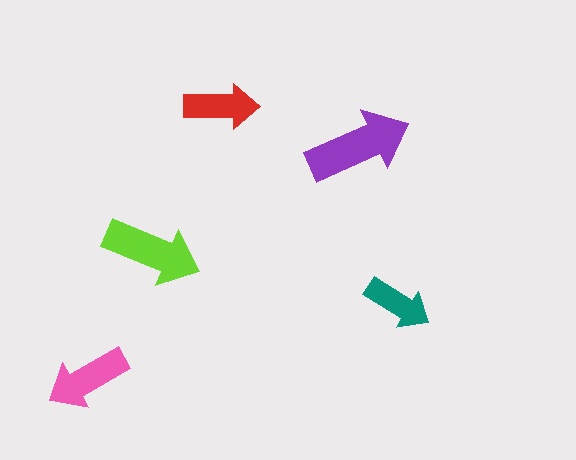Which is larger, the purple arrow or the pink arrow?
The purple one.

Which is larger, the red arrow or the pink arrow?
The pink one.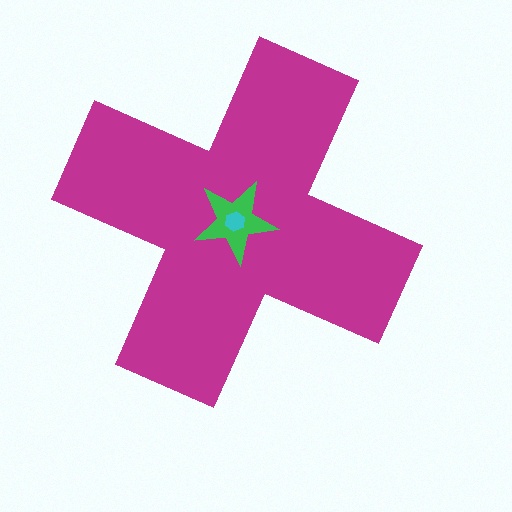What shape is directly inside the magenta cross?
The green star.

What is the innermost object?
The cyan hexagon.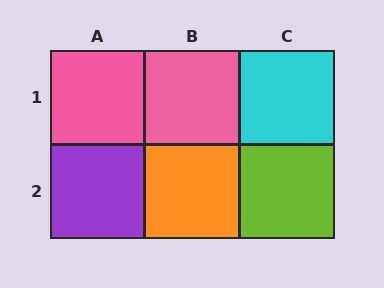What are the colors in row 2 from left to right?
Purple, orange, lime.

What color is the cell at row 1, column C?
Cyan.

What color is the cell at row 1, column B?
Pink.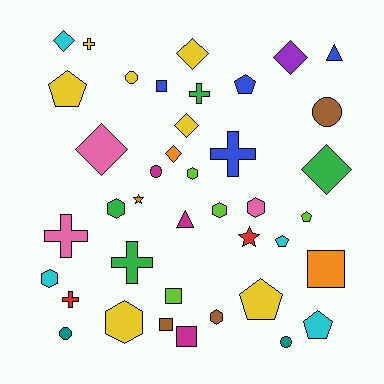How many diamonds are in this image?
There are 7 diamonds.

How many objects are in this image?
There are 40 objects.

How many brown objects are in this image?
There are 3 brown objects.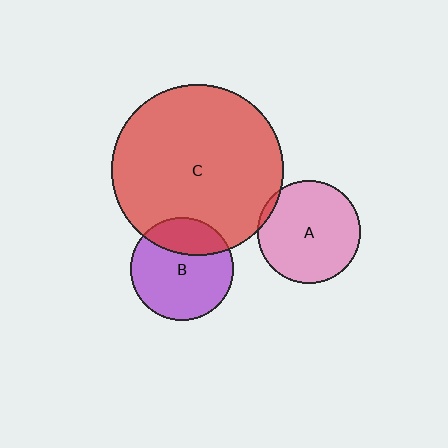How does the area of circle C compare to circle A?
Approximately 2.8 times.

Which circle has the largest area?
Circle C (red).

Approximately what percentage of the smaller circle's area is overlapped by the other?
Approximately 5%.